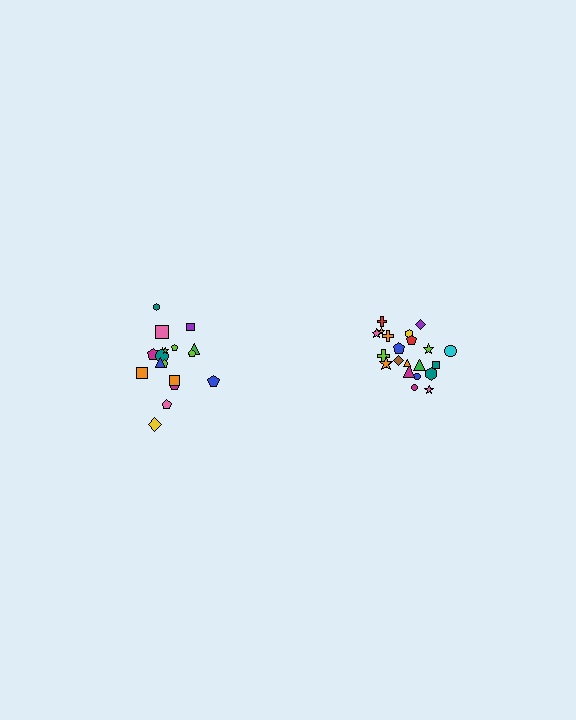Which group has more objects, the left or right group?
The right group.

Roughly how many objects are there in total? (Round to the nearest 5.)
Roughly 40 objects in total.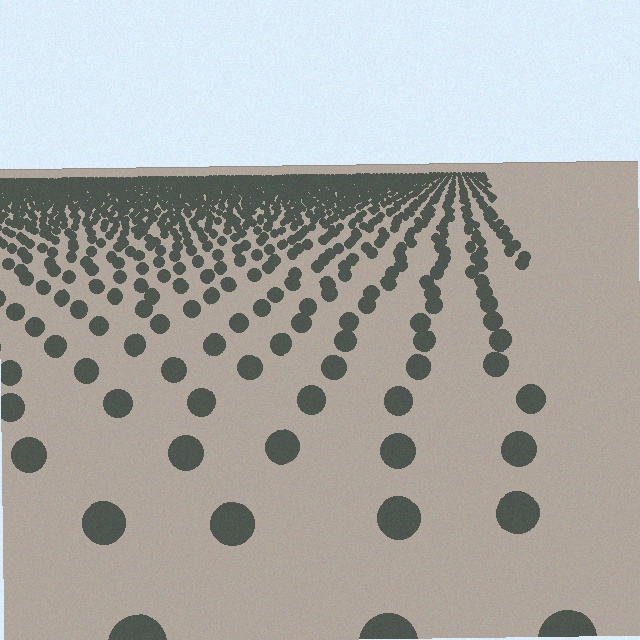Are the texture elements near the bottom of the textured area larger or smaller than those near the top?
Larger. Near the bottom, elements are closer to the viewer and appear at a bigger on-screen size.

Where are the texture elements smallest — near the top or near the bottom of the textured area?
Near the top.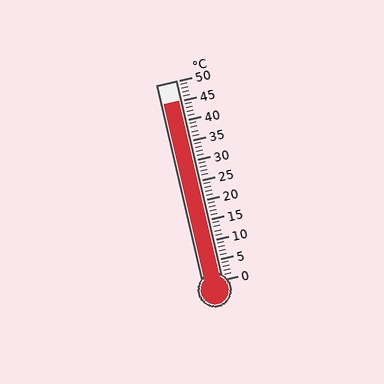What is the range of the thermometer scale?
The thermometer scale ranges from 0°C to 50°C.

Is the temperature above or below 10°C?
The temperature is above 10°C.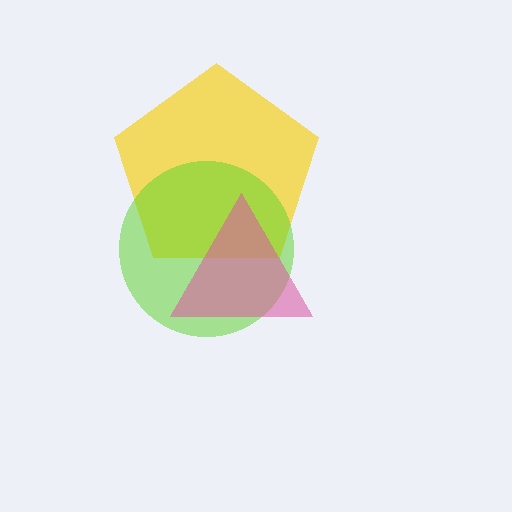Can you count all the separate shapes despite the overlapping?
Yes, there are 3 separate shapes.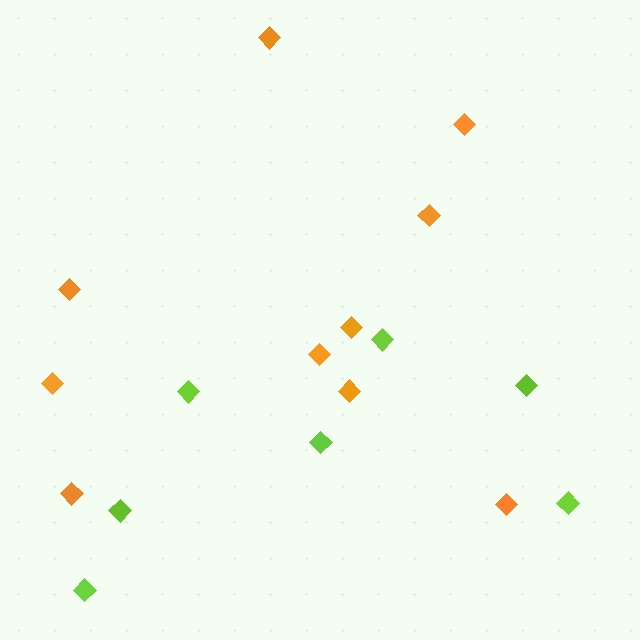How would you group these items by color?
There are 2 groups: one group of lime diamonds (7) and one group of orange diamonds (10).